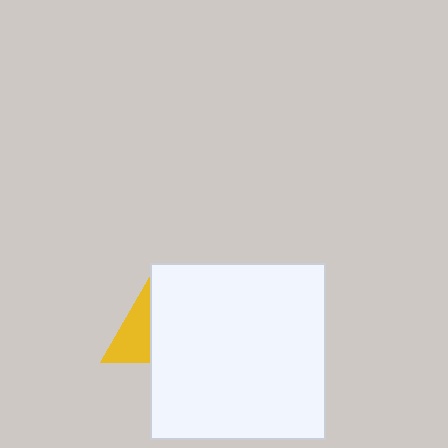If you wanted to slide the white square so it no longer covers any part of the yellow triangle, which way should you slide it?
Slide it right — that is the most direct way to separate the two shapes.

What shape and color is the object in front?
The object in front is a white square.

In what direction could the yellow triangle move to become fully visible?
The yellow triangle could move left. That would shift it out from behind the white square entirely.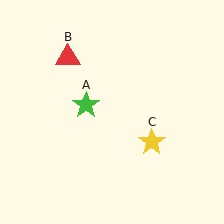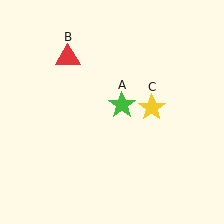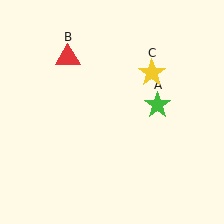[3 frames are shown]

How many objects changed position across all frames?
2 objects changed position: green star (object A), yellow star (object C).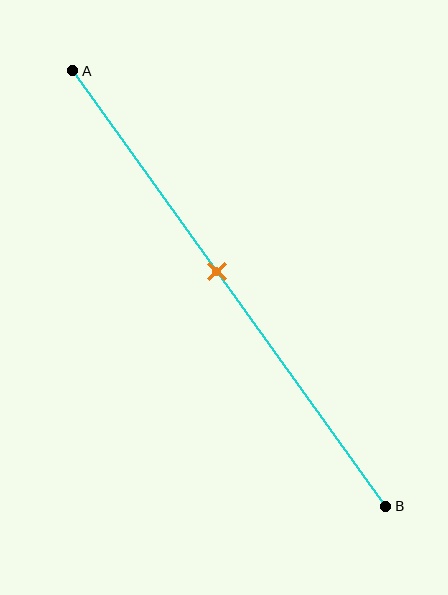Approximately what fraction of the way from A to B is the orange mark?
The orange mark is approximately 45% of the way from A to B.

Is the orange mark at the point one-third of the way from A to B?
No, the mark is at about 45% from A, not at the 33% one-third point.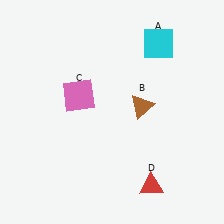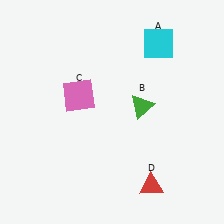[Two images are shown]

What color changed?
The triangle (B) changed from brown in Image 1 to green in Image 2.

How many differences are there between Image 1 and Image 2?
There is 1 difference between the two images.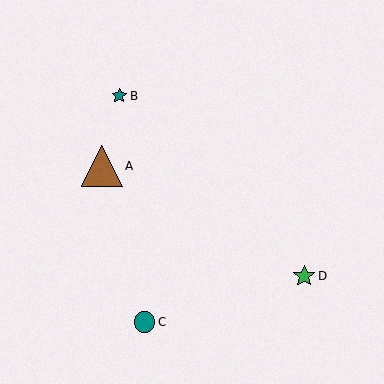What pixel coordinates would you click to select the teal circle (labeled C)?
Click at (145, 322) to select the teal circle C.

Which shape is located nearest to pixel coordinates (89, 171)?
The brown triangle (labeled A) at (102, 166) is nearest to that location.